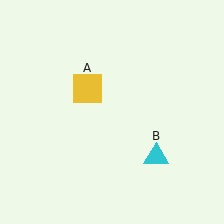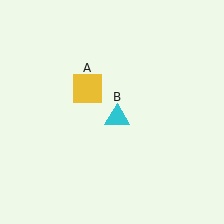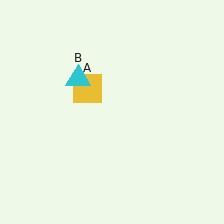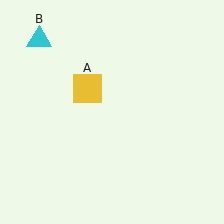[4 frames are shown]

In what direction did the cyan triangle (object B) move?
The cyan triangle (object B) moved up and to the left.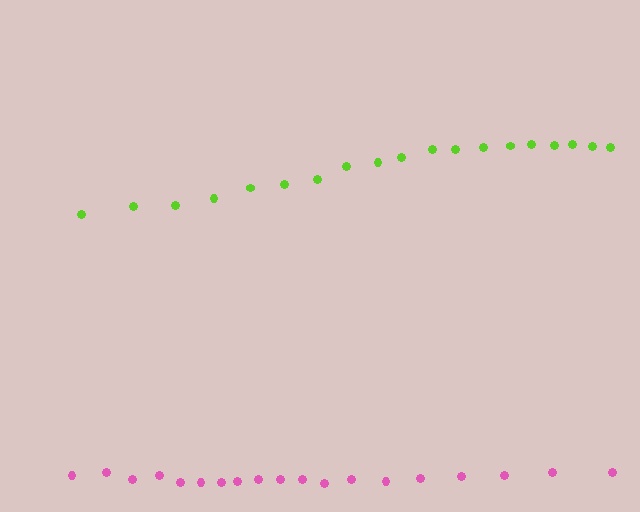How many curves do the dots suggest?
There are 2 distinct paths.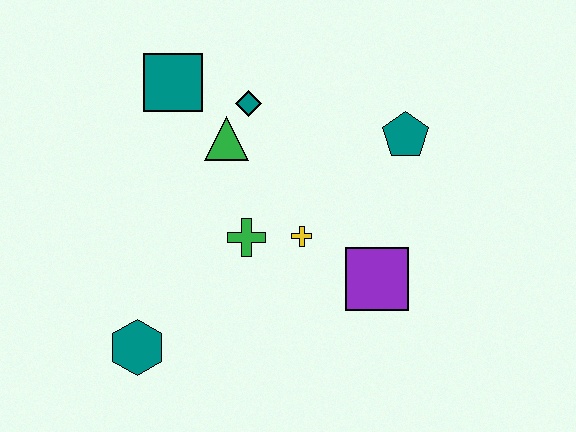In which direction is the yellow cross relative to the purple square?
The yellow cross is to the left of the purple square.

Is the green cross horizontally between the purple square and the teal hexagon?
Yes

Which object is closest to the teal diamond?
The green triangle is closest to the teal diamond.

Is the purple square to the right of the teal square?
Yes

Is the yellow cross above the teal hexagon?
Yes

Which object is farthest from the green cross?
The teal pentagon is farthest from the green cross.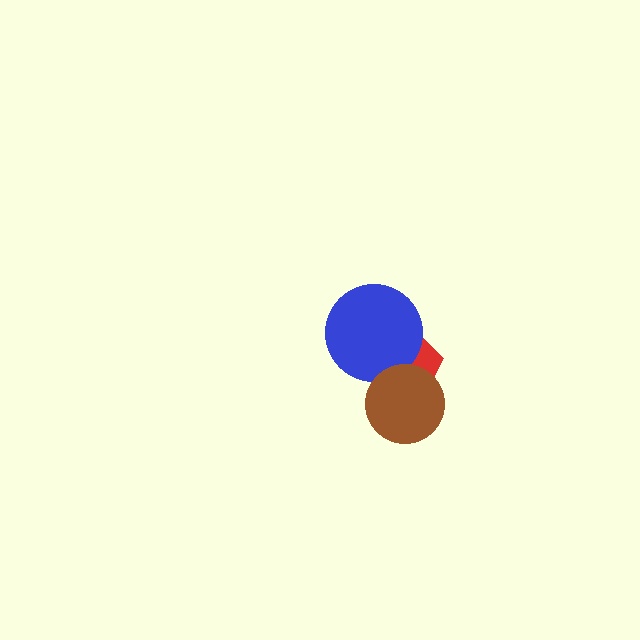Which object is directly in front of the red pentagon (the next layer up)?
The blue circle is directly in front of the red pentagon.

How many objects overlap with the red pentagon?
2 objects overlap with the red pentagon.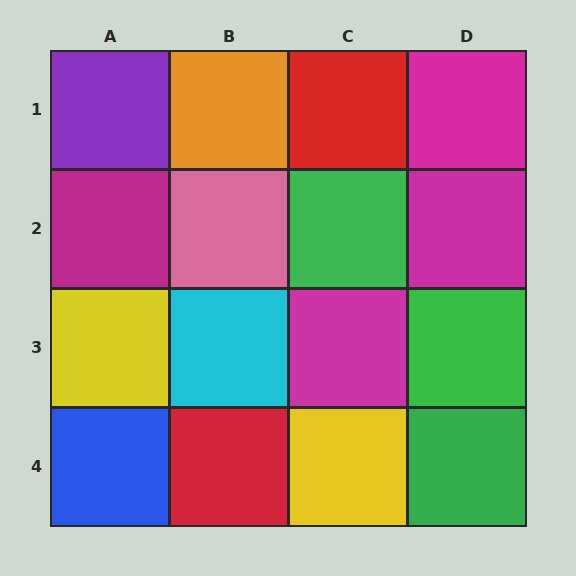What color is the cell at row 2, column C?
Green.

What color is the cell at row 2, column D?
Magenta.